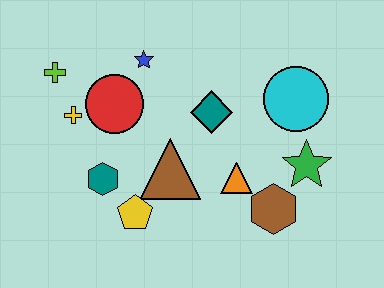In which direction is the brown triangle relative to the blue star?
The brown triangle is below the blue star.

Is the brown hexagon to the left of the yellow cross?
No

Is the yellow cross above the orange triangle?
Yes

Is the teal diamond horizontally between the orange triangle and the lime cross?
Yes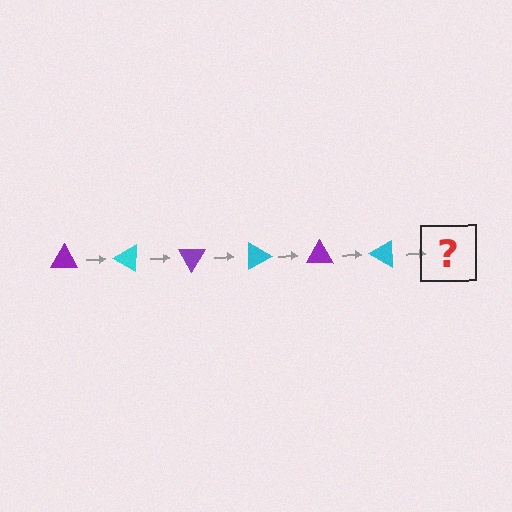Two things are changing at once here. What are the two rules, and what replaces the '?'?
The two rules are that it rotates 30 degrees each step and the color cycles through purple and cyan. The '?' should be a purple triangle, rotated 180 degrees from the start.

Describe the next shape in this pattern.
It should be a purple triangle, rotated 180 degrees from the start.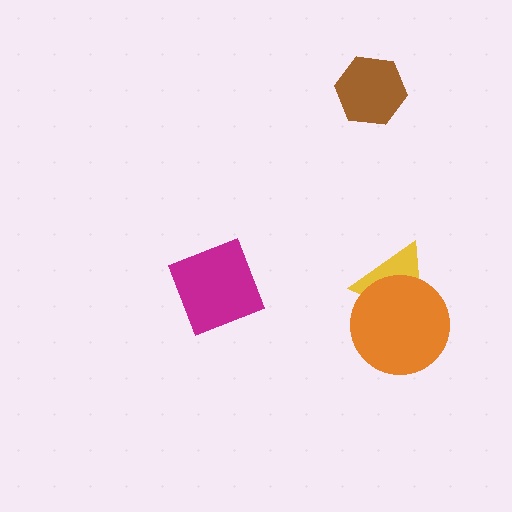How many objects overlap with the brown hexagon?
0 objects overlap with the brown hexagon.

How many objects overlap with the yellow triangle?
1 object overlaps with the yellow triangle.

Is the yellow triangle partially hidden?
Yes, it is partially covered by another shape.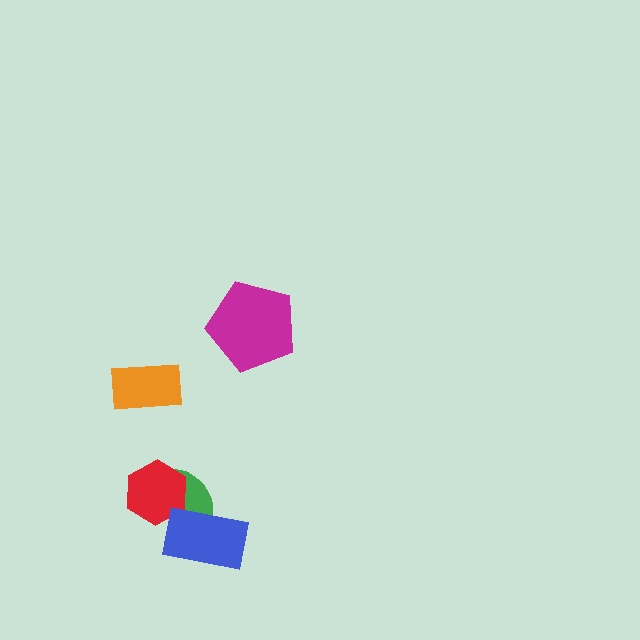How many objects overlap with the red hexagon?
1 object overlaps with the red hexagon.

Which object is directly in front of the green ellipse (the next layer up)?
The red hexagon is directly in front of the green ellipse.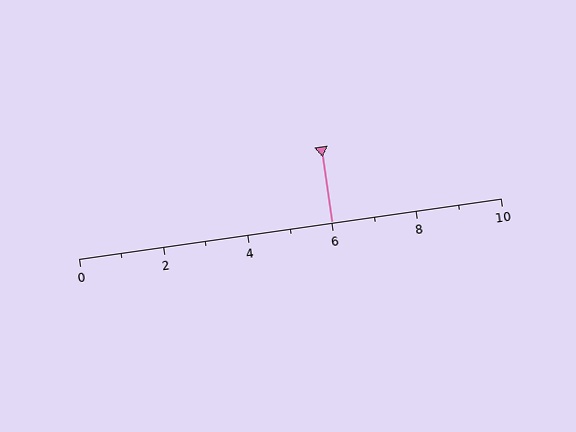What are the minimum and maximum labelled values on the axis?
The axis runs from 0 to 10.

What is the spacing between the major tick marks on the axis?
The major ticks are spaced 2 apart.